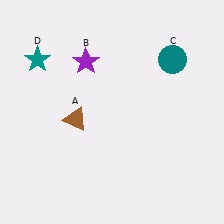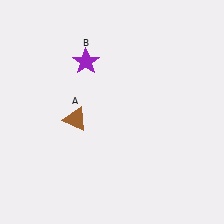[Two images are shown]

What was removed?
The teal star (D), the teal circle (C) were removed in Image 2.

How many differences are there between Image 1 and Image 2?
There are 2 differences between the two images.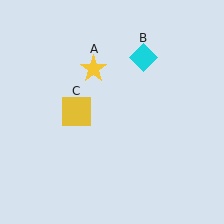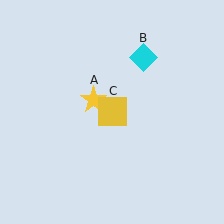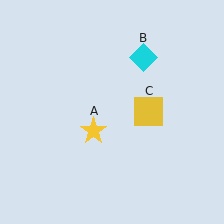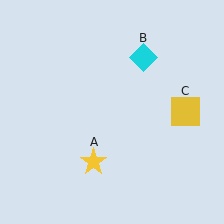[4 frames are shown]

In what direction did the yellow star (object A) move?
The yellow star (object A) moved down.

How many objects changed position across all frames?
2 objects changed position: yellow star (object A), yellow square (object C).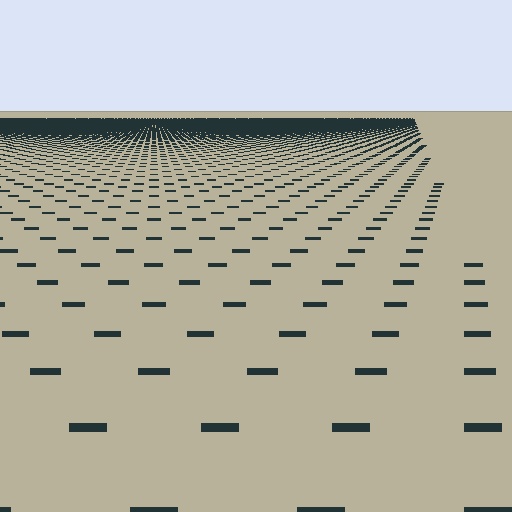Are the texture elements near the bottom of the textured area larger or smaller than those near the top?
Larger. Near the bottom, elements are closer to the viewer and appear at a bigger on-screen size.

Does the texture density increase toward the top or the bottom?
Density increases toward the top.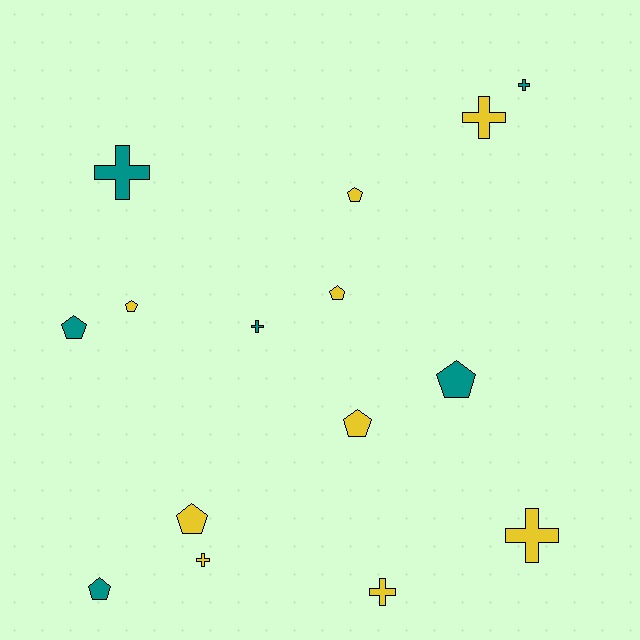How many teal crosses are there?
There are 3 teal crosses.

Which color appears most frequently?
Yellow, with 9 objects.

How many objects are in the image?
There are 15 objects.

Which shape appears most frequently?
Pentagon, with 8 objects.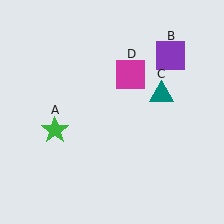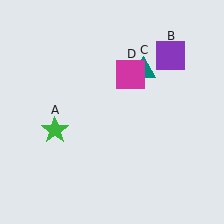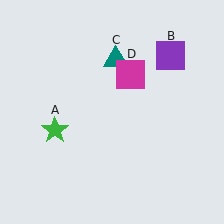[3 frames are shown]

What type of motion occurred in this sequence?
The teal triangle (object C) rotated counterclockwise around the center of the scene.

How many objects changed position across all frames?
1 object changed position: teal triangle (object C).